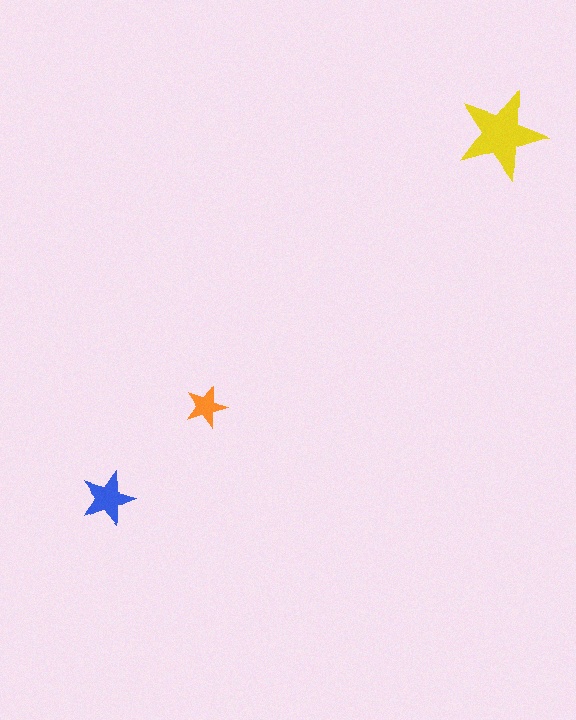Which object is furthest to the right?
The yellow star is rightmost.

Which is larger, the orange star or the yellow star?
The yellow one.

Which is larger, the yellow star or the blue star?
The yellow one.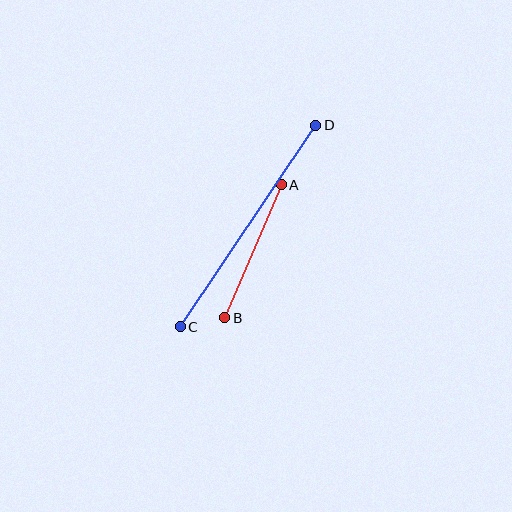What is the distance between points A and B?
The distance is approximately 145 pixels.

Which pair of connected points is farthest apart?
Points C and D are farthest apart.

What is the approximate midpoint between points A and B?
The midpoint is at approximately (253, 251) pixels.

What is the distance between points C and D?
The distance is approximately 243 pixels.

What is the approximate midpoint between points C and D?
The midpoint is at approximately (248, 226) pixels.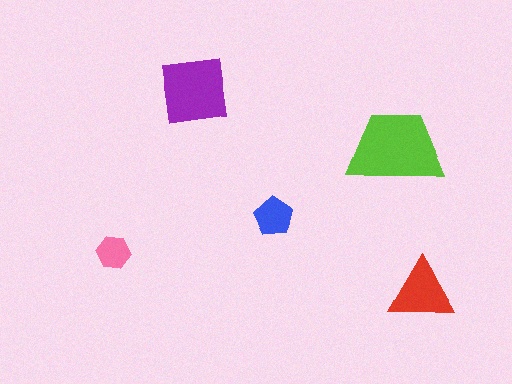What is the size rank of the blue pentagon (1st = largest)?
4th.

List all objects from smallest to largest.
The pink hexagon, the blue pentagon, the red triangle, the purple square, the lime trapezoid.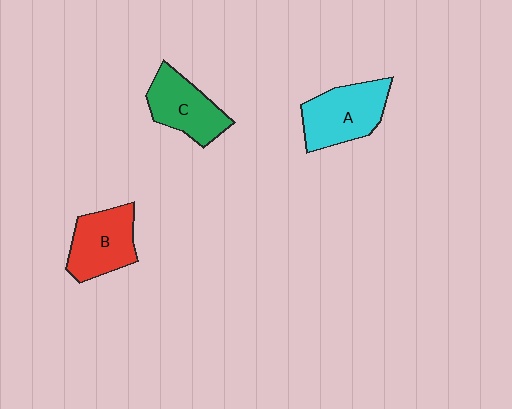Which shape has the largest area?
Shape A (cyan).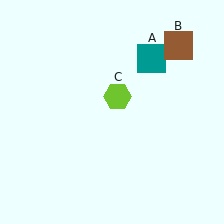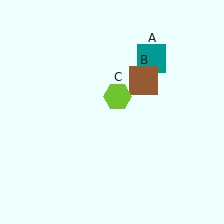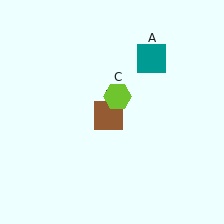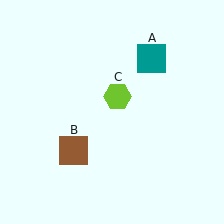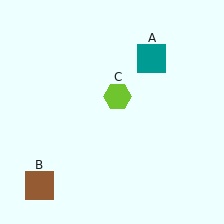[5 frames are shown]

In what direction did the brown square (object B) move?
The brown square (object B) moved down and to the left.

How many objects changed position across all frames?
1 object changed position: brown square (object B).